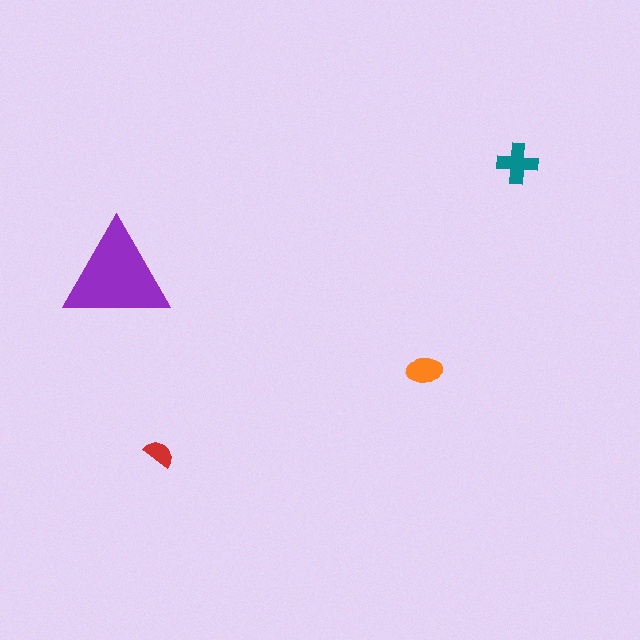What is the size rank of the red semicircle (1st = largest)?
4th.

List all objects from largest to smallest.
The purple triangle, the teal cross, the orange ellipse, the red semicircle.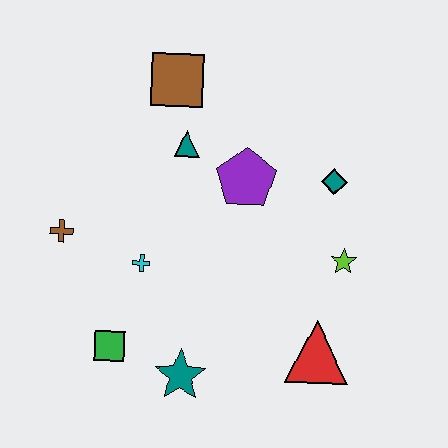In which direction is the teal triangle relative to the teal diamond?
The teal triangle is to the left of the teal diamond.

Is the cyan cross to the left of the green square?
No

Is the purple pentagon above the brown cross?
Yes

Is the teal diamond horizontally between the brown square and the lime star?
Yes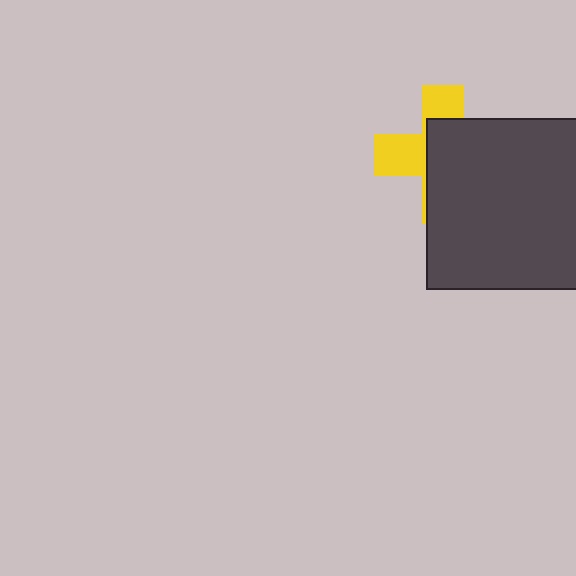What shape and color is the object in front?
The object in front is a dark gray square.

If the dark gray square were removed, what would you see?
You would see the complete yellow cross.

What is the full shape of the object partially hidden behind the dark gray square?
The partially hidden object is a yellow cross.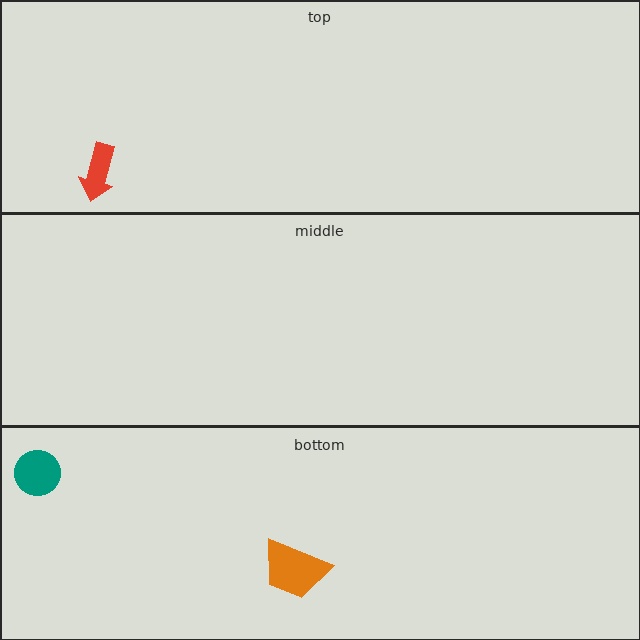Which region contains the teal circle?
The bottom region.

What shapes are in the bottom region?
The orange trapezoid, the teal circle.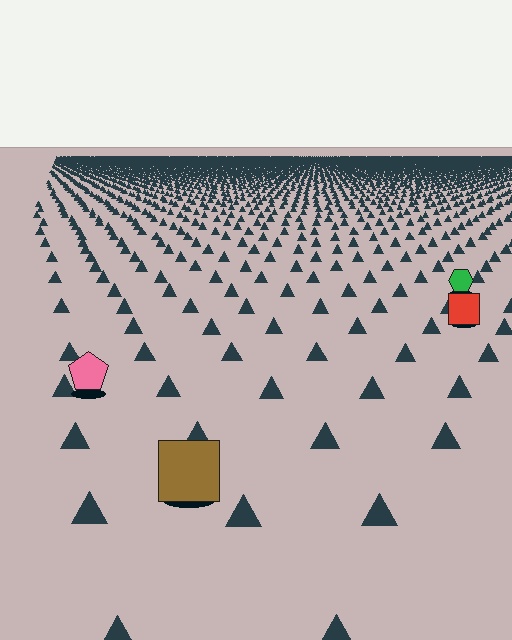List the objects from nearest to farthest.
From nearest to farthest: the brown square, the pink pentagon, the red square, the green hexagon.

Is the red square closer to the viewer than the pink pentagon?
No. The pink pentagon is closer — you can tell from the texture gradient: the ground texture is coarser near it.